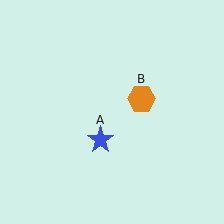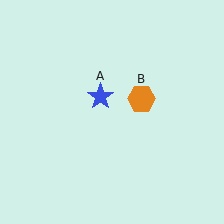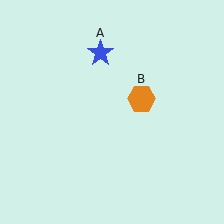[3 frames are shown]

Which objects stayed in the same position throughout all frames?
Orange hexagon (object B) remained stationary.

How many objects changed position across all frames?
1 object changed position: blue star (object A).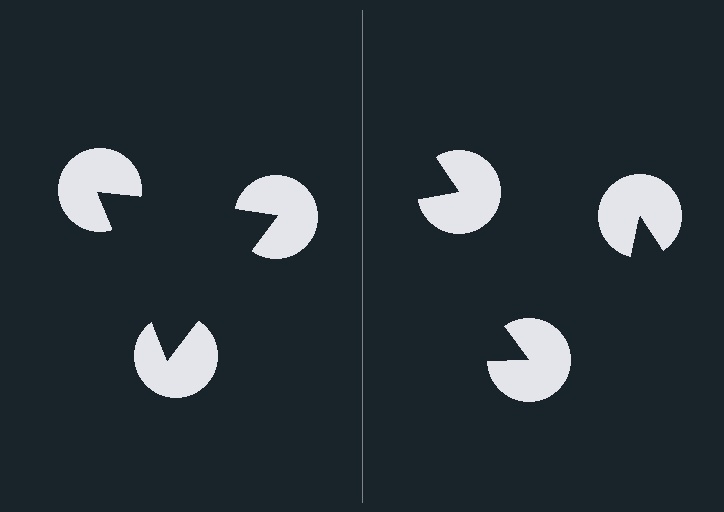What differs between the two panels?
The pac-man discs are positioned identically on both sides; only the wedge orientations differ. On the left they align to a triangle; on the right they are misaligned.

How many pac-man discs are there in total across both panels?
6 — 3 on each side.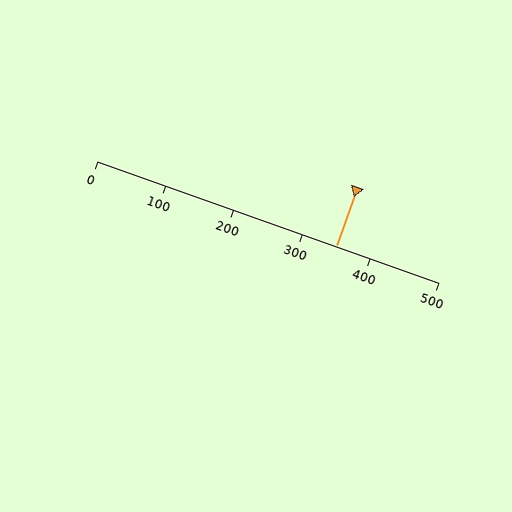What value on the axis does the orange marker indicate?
The marker indicates approximately 350.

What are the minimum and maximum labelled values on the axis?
The axis runs from 0 to 500.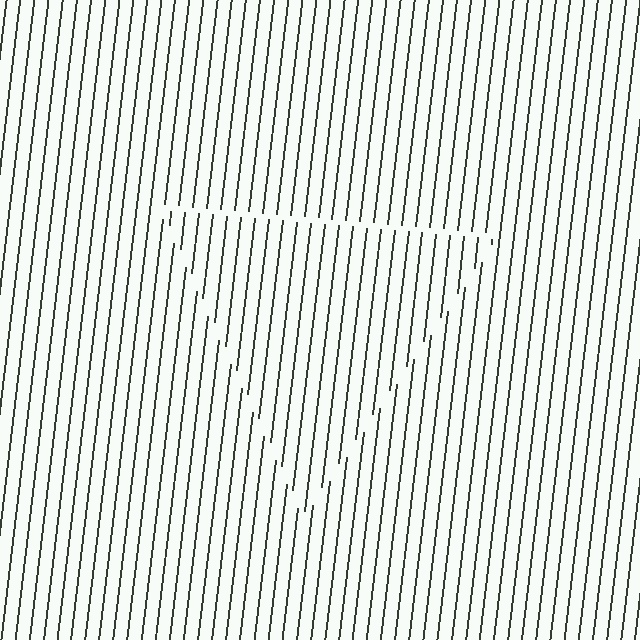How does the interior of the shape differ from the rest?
The interior of the shape contains the same grating, shifted by half a period — the contour is defined by the phase discontinuity where line-ends from the inner and outer gratings abut.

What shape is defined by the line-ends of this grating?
An illusory triangle. The interior of the shape contains the same grating, shifted by half a period — the contour is defined by the phase discontinuity where line-ends from the inner and outer gratings abut.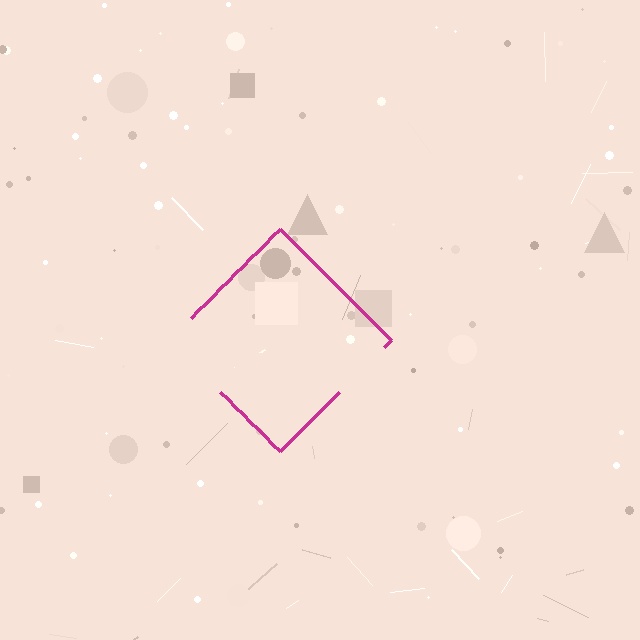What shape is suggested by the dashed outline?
The dashed outline suggests a diamond.